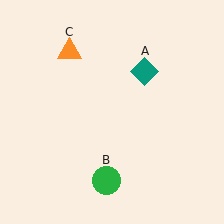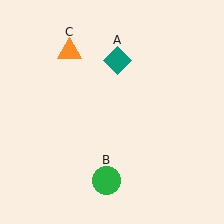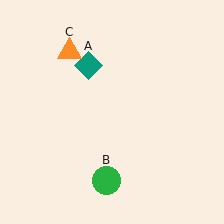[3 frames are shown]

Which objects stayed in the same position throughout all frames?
Green circle (object B) and orange triangle (object C) remained stationary.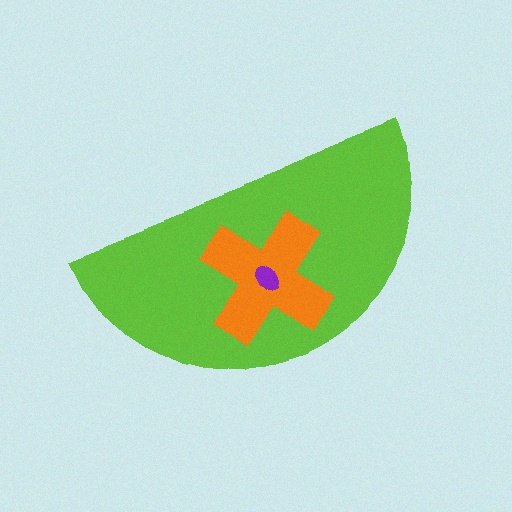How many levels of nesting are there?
3.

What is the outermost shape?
The lime semicircle.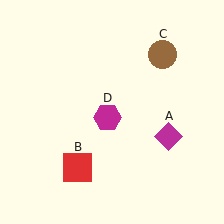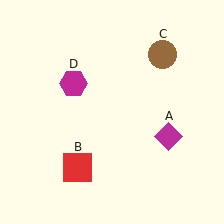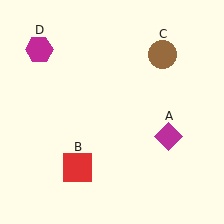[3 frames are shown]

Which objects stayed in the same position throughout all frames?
Magenta diamond (object A) and red square (object B) and brown circle (object C) remained stationary.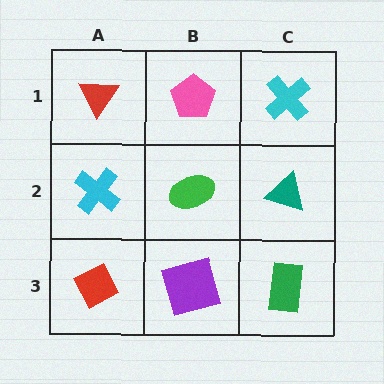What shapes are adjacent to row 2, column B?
A pink pentagon (row 1, column B), a purple square (row 3, column B), a cyan cross (row 2, column A), a teal triangle (row 2, column C).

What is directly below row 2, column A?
A red diamond.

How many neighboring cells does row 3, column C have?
2.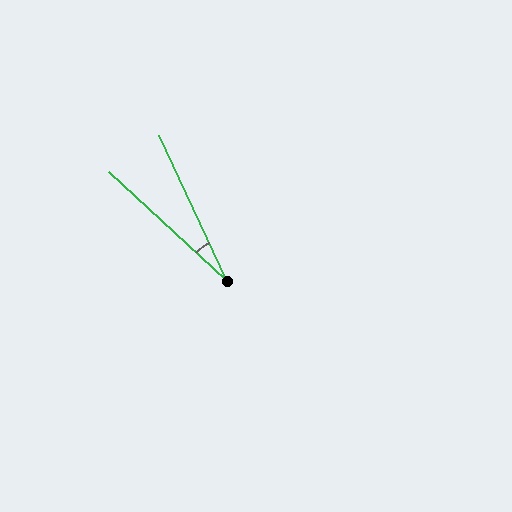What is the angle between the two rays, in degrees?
Approximately 22 degrees.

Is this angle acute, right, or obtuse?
It is acute.